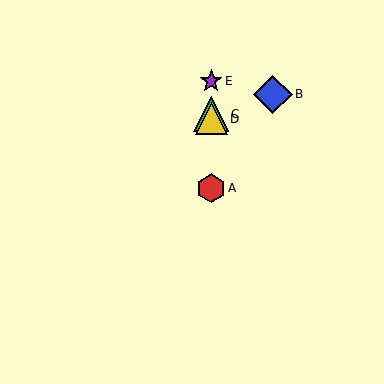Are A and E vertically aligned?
Yes, both are at x≈211.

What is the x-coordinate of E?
Object E is at x≈211.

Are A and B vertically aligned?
No, A is at x≈211 and B is at x≈273.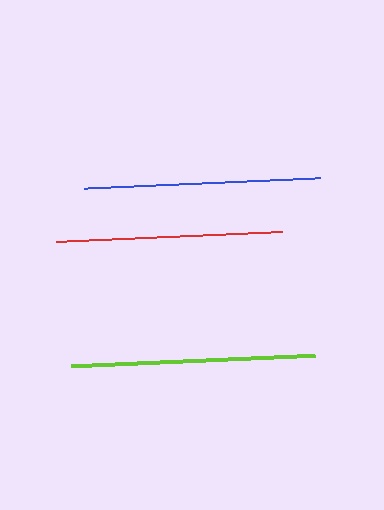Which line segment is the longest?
The lime line is the longest at approximately 244 pixels.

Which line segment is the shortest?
The red line is the shortest at approximately 226 pixels.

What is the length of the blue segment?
The blue segment is approximately 236 pixels long.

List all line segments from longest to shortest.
From longest to shortest: lime, blue, red.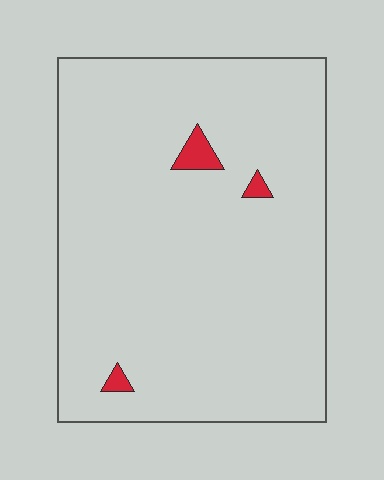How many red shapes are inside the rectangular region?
3.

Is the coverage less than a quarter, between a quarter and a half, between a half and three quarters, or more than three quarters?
Less than a quarter.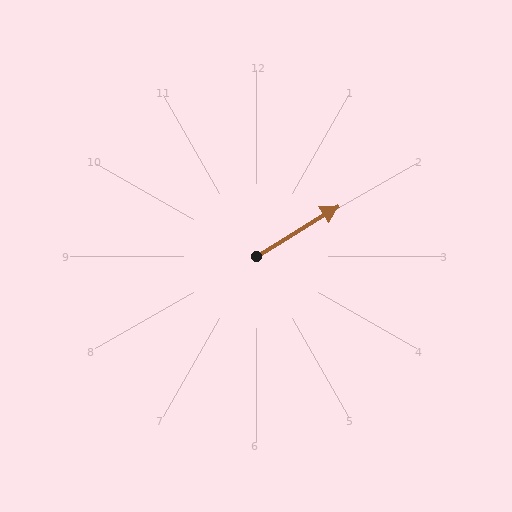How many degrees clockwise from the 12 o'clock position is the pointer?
Approximately 58 degrees.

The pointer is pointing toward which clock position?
Roughly 2 o'clock.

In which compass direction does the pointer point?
Northeast.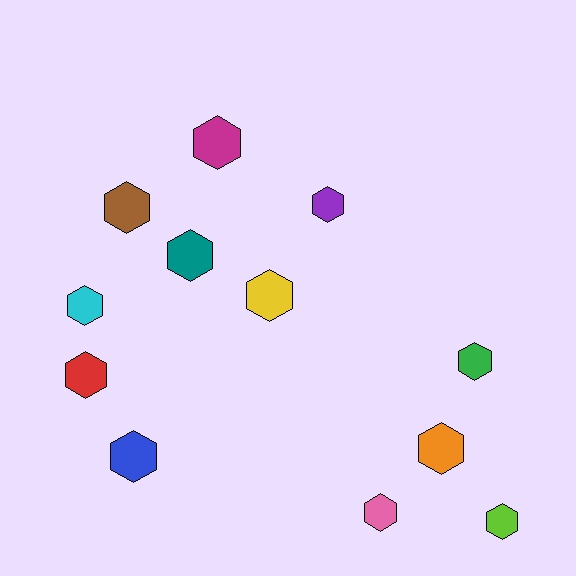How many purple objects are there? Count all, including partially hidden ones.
There is 1 purple object.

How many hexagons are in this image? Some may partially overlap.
There are 12 hexagons.